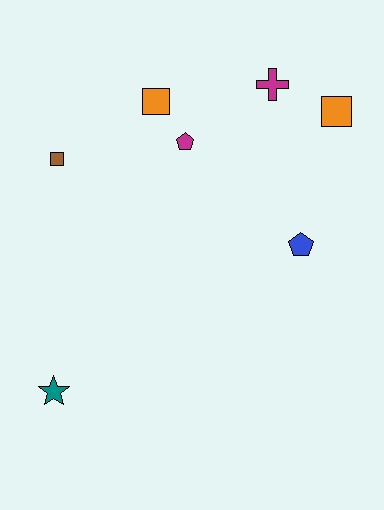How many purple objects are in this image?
There are no purple objects.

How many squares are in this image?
There are 3 squares.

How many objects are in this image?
There are 7 objects.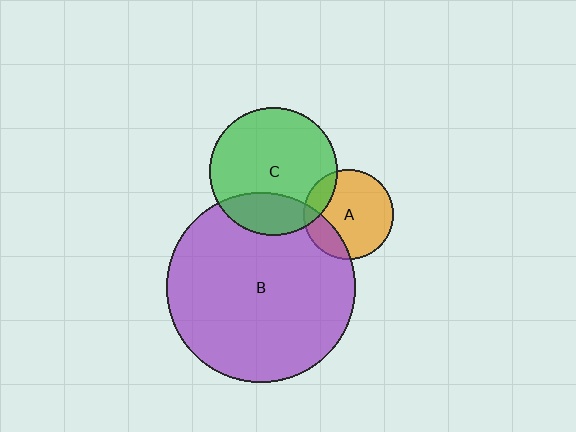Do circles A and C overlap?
Yes.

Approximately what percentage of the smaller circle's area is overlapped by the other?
Approximately 15%.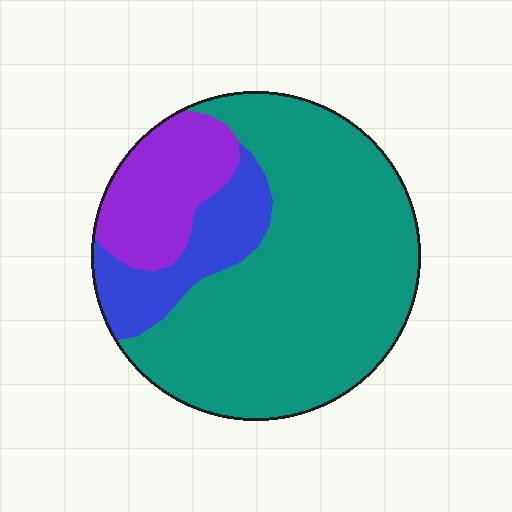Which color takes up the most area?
Teal, at roughly 70%.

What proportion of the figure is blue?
Blue takes up about one sixth (1/6) of the figure.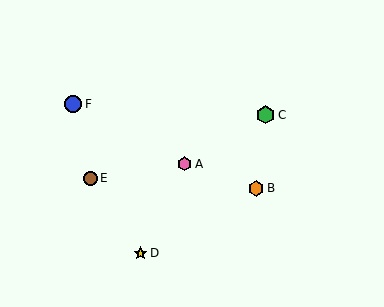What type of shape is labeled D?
Shape D is a yellow star.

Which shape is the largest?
The green hexagon (labeled C) is the largest.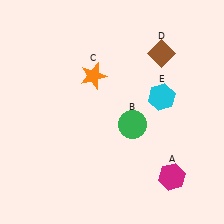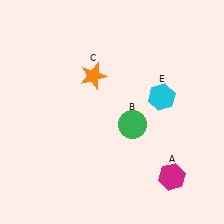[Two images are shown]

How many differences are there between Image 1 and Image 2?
There is 1 difference between the two images.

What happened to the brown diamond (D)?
The brown diamond (D) was removed in Image 2. It was in the top-right area of Image 1.